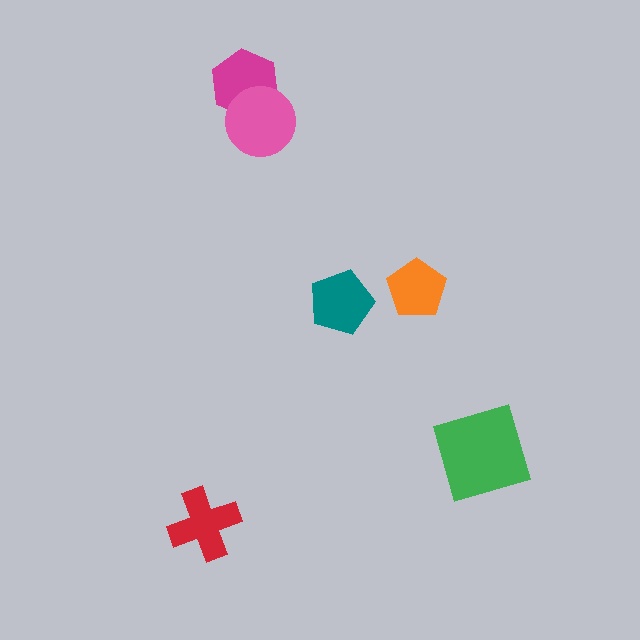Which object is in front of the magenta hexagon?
The pink circle is in front of the magenta hexagon.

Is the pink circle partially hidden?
No, no other shape covers it.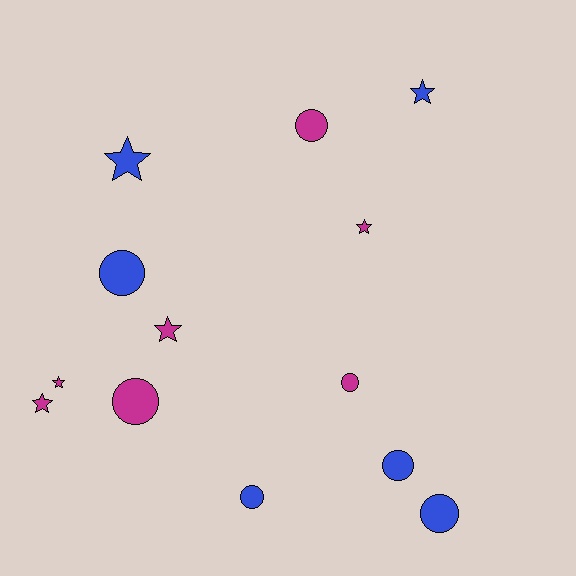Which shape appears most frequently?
Circle, with 7 objects.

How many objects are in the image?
There are 13 objects.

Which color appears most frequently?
Magenta, with 7 objects.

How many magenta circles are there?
There are 3 magenta circles.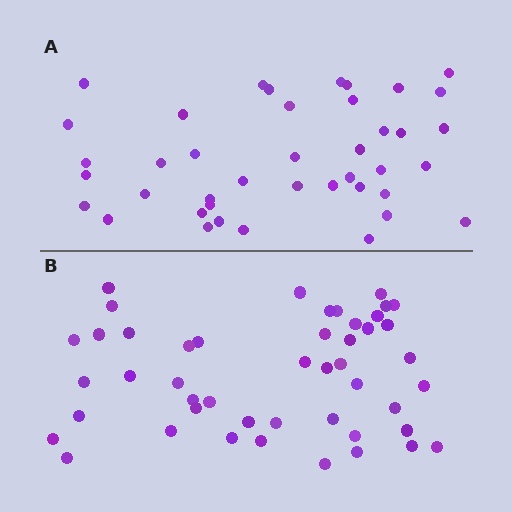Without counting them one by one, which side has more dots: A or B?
Region B (the bottom region) has more dots.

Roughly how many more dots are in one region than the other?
Region B has about 6 more dots than region A.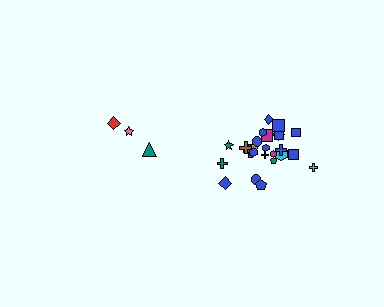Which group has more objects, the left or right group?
The right group.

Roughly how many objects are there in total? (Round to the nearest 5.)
Roughly 30 objects in total.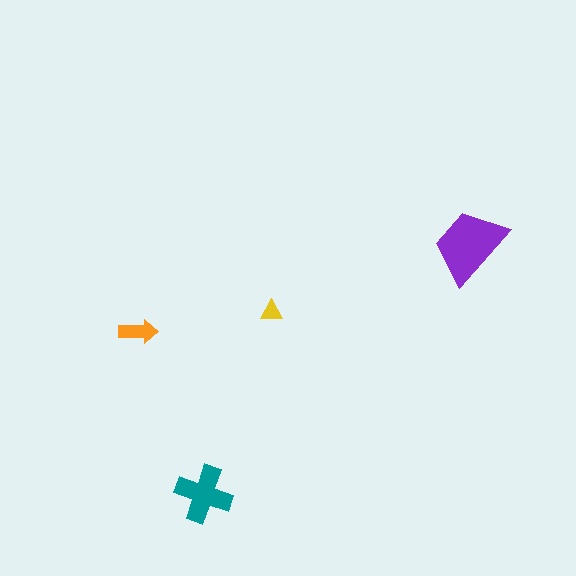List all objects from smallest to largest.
The yellow triangle, the orange arrow, the teal cross, the purple trapezoid.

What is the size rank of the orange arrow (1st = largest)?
3rd.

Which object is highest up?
The purple trapezoid is topmost.